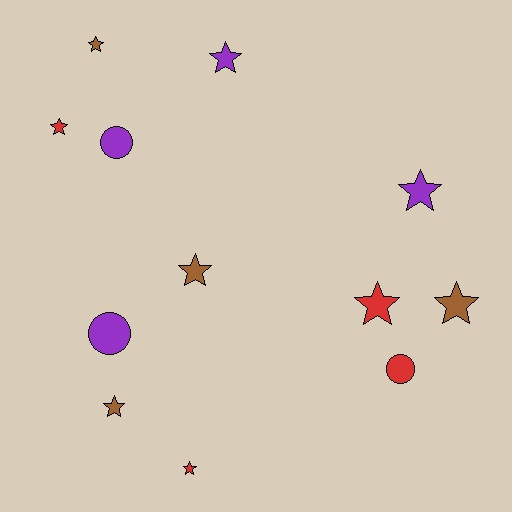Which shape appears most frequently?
Star, with 9 objects.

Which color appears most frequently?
Red, with 4 objects.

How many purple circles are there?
There are 2 purple circles.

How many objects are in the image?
There are 12 objects.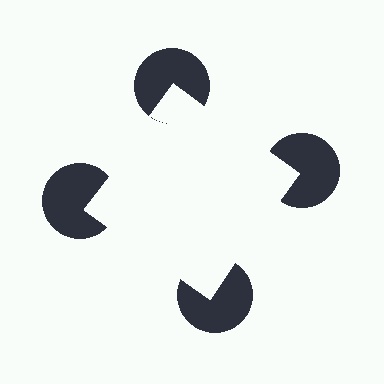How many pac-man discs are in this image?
There are 4 — one at each vertex of the illusory square.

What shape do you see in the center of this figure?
An illusory square — its edges are inferred from the aligned wedge cuts in the pac-man discs, not physically drawn.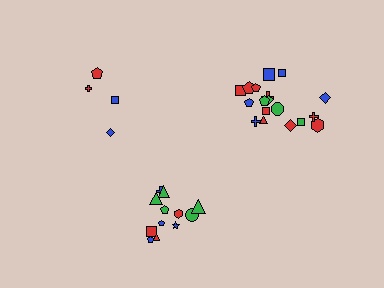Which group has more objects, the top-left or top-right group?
The top-right group.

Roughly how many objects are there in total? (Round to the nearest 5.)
Roughly 35 objects in total.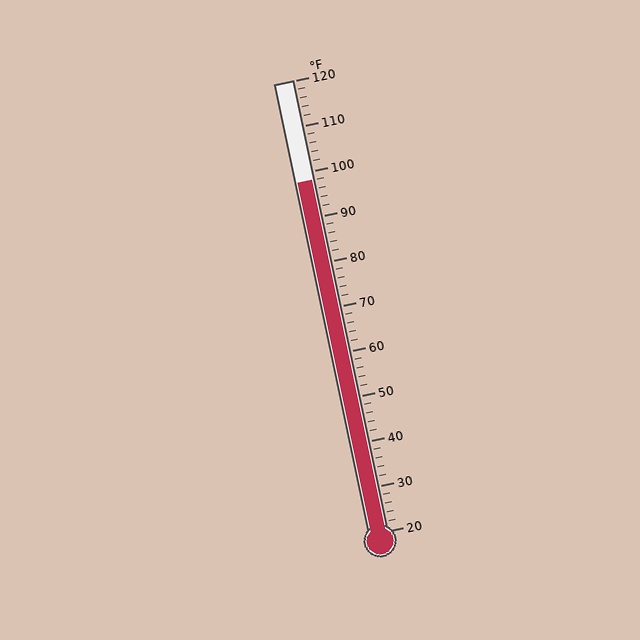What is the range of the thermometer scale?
The thermometer scale ranges from 20°F to 120°F.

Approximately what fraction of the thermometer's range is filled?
The thermometer is filled to approximately 80% of its range.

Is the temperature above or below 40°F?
The temperature is above 40°F.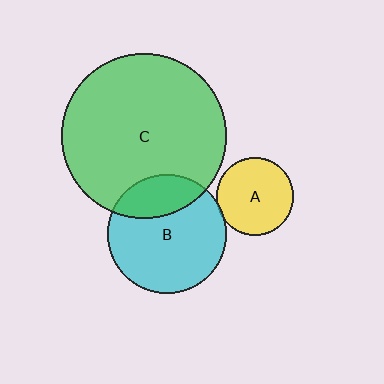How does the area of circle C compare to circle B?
Approximately 1.9 times.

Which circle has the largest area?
Circle C (green).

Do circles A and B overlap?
Yes.